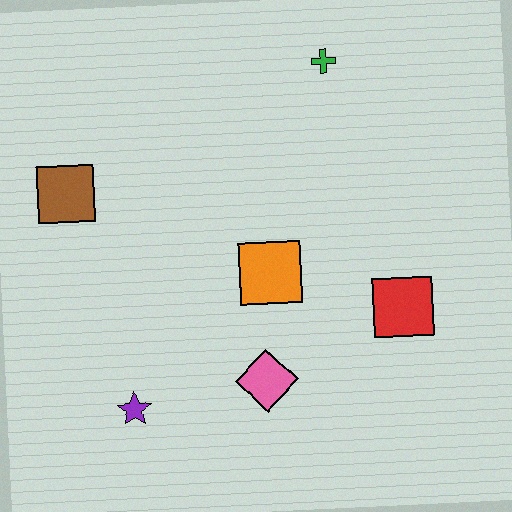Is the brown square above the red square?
Yes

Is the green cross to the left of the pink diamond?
No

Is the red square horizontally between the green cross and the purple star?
No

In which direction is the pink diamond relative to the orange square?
The pink diamond is below the orange square.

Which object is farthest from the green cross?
The purple star is farthest from the green cross.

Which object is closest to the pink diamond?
The orange square is closest to the pink diamond.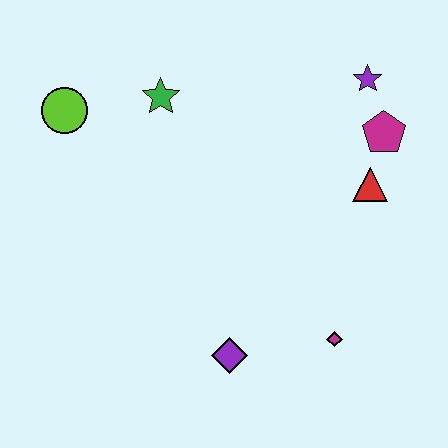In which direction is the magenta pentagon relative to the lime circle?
The magenta pentagon is to the right of the lime circle.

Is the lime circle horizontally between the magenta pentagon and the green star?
No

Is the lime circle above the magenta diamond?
Yes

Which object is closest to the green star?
The lime circle is closest to the green star.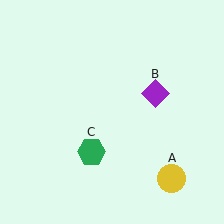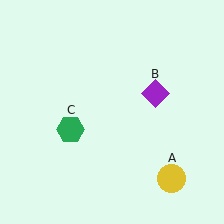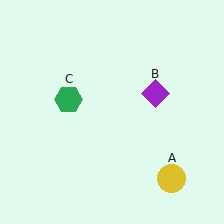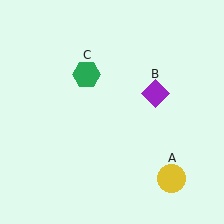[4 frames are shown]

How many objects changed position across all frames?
1 object changed position: green hexagon (object C).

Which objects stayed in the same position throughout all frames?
Yellow circle (object A) and purple diamond (object B) remained stationary.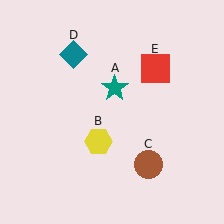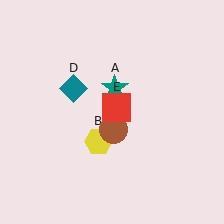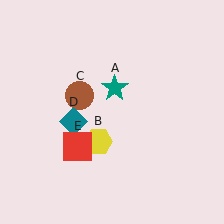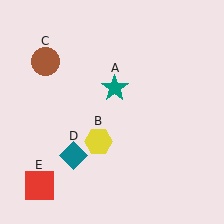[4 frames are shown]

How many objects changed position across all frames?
3 objects changed position: brown circle (object C), teal diamond (object D), red square (object E).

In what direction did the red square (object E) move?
The red square (object E) moved down and to the left.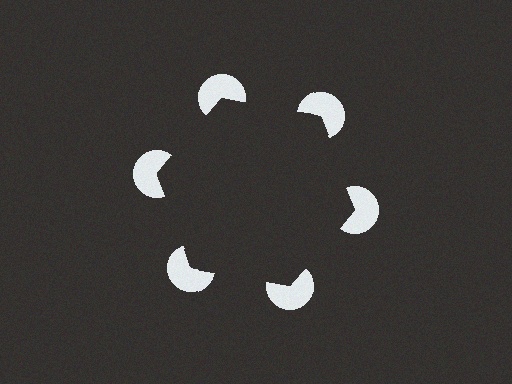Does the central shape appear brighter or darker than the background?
It typically appears slightly darker than the background, even though no actual brightness change is drawn.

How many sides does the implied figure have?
6 sides.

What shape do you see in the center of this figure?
An illusory hexagon — its edges are inferred from the aligned wedge cuts in the pac-man discs, not physically drawn.